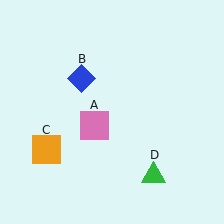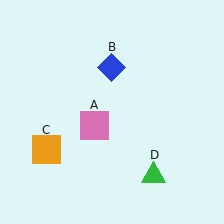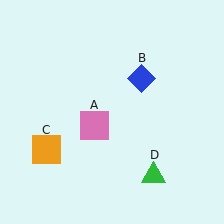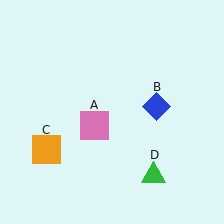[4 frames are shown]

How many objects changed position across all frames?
1 object changed position: blue diamond (object B).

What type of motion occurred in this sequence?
The blue diamond (object B) rotated clockwise around the center of the scene.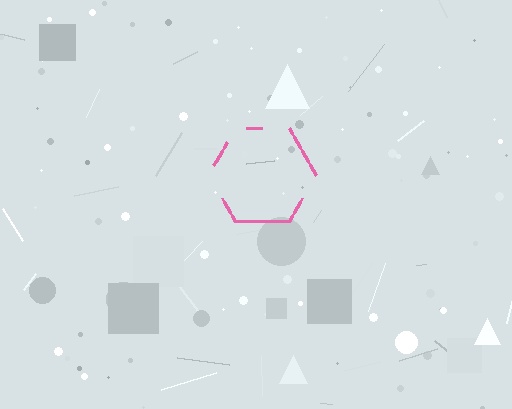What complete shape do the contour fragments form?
The contour fragments form a hexagon.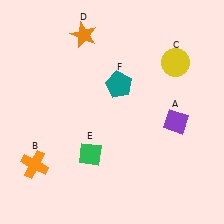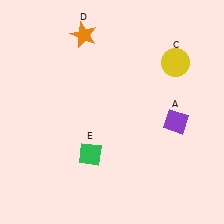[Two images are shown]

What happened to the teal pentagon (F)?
The teal pentagon (F) was removed in Image 2. It was in the top-right area of Image 1.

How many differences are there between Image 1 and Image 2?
There are 2 differences between the two images.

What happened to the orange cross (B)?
The orange cross (B) was removed in Image 2. It was in the bottom-left area of Image 1.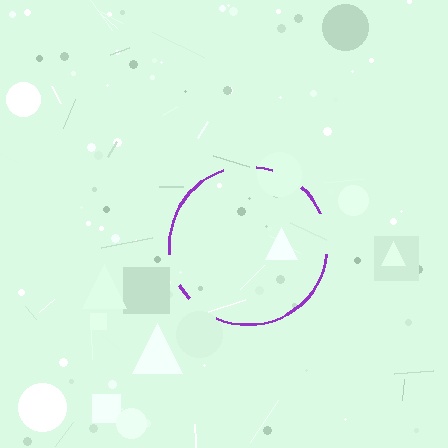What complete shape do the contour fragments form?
The contour fragments form a circle.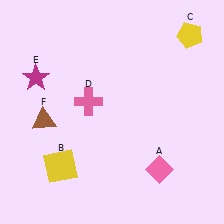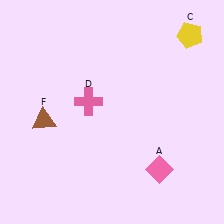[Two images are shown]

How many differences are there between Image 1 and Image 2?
There are 2 differences between the two images.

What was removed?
The magenta star (E), the yellow square (B) were removed in Image 2.